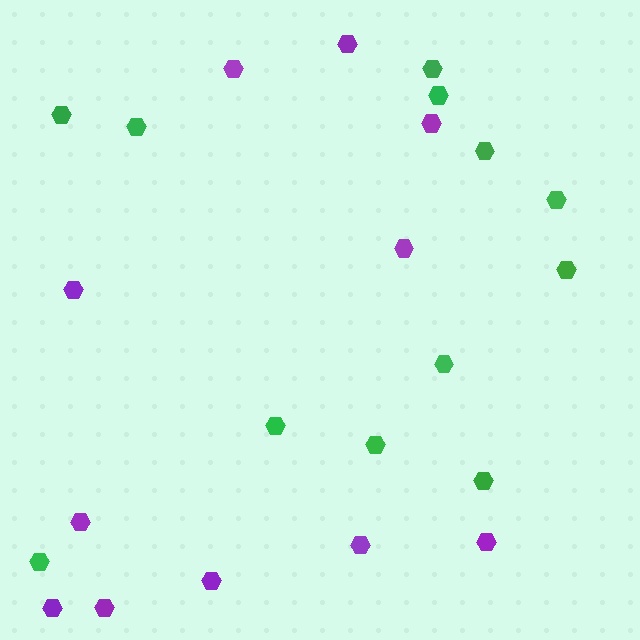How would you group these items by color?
There are 2 groups: one group of green hexagons (12) and one group of purple hexagons (11).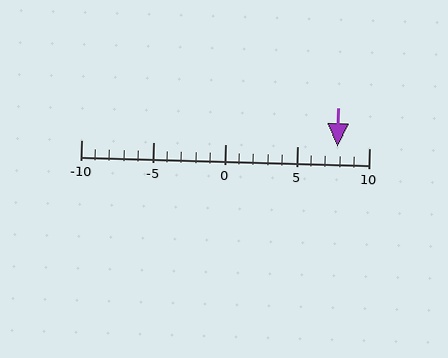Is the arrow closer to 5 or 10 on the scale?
The arrow is closer to 10.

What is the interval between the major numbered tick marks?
The major tick marks are spaced 5 units apart.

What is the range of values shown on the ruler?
The ruler shows values from -10 to 10.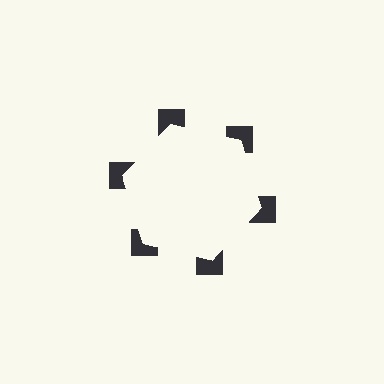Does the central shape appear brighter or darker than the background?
It typically appears slightly brighter than the background, even though no actual brightness change is drawn.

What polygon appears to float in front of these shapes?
An illusory hexagon — its edges are inferred from the aligned wedge cuts in the notched squares, not physically drawn.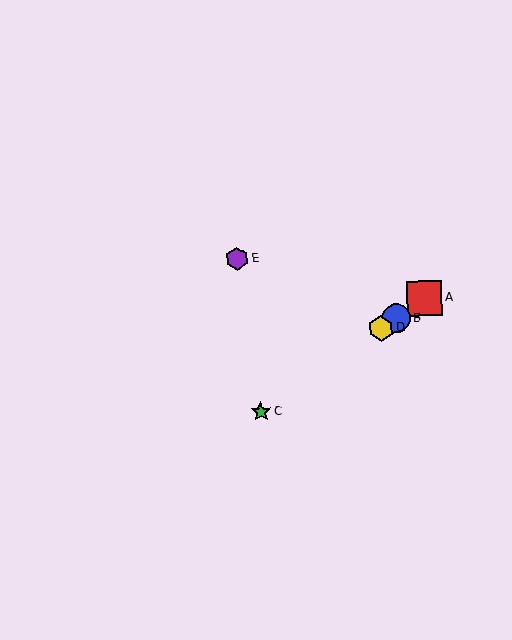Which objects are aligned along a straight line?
Objects A, B, C, D are aligned along a straight line.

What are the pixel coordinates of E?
Object E is at (237, 259).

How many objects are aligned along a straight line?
4 objects (A, B, C, D) are aligned along a straight line.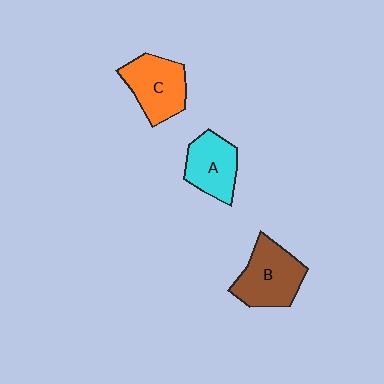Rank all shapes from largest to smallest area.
From largest to smallest: B (brown), C (orange), A (cyan).